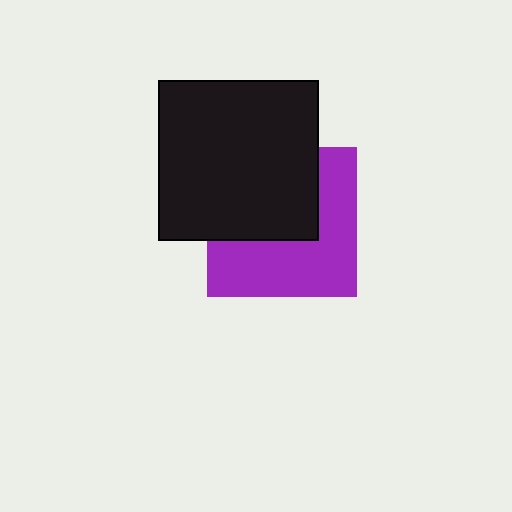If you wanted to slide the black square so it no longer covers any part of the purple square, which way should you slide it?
Slide it up — that is the most direct way to separate the two shapes.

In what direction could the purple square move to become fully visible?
The purple square could move down. That would shift it out from behind the black square entirely.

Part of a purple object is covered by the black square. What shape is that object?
It is a square.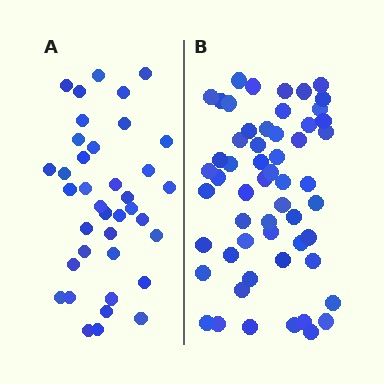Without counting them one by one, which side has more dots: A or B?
Region B (the right region) has more dots.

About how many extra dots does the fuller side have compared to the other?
Region B has approximately 20 more dots than region A.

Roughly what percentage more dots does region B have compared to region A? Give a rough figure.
About 45% more.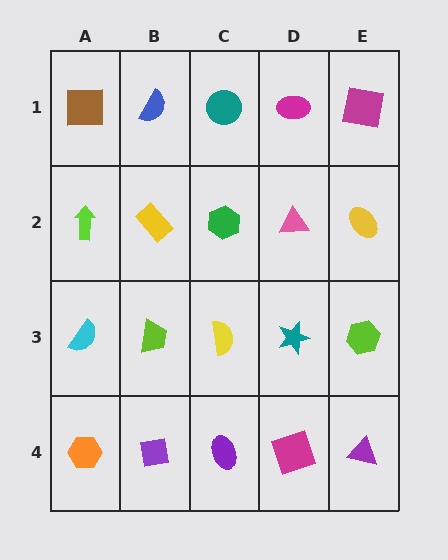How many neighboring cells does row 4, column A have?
2.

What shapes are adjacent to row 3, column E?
A yellow ellipse (row 2, column E), a purple triangle (row 4, column E), a teal star (row 3, column D).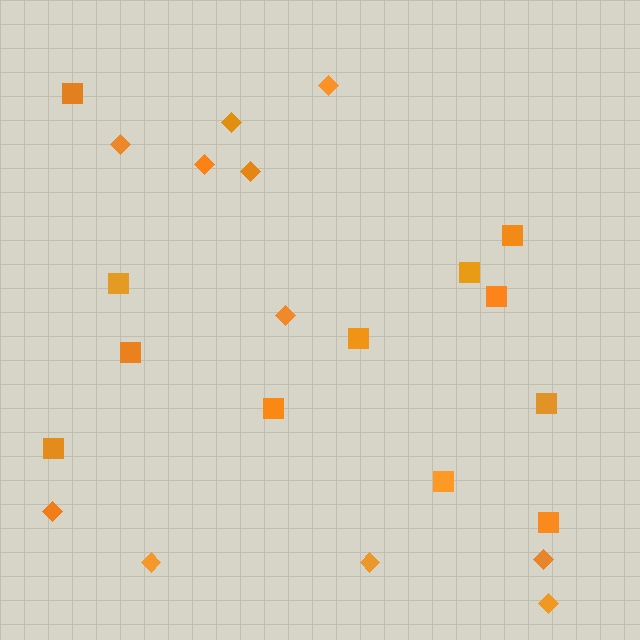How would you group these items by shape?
There are 2 groups: one group of diamonds (11) and one group of squares (12).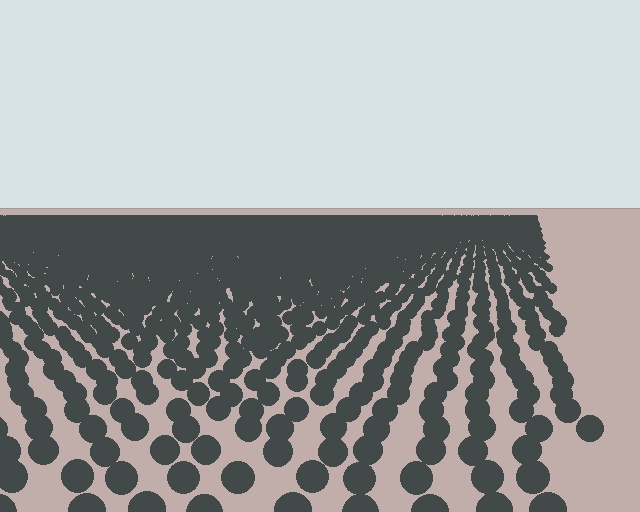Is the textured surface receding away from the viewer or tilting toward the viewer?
The surface is receding away from the viewer. Texture elements get smaller and denser toward the top.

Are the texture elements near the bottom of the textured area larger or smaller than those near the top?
Larger. Near the bottom, elements are closer to the viewer and appear at a bigger on-screen size.